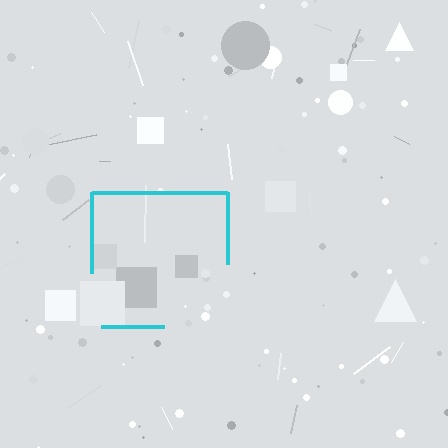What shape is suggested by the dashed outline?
The dashed outline suggests a square.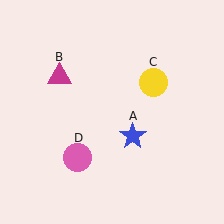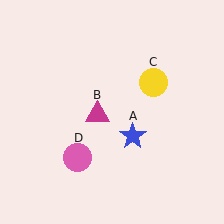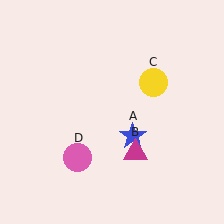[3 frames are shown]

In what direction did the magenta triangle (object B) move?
The magenta triangle (object B) moved down and to the right.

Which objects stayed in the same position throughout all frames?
Blue star (object A) and yellow circle (object C) and pink circle (object D) remained stationary.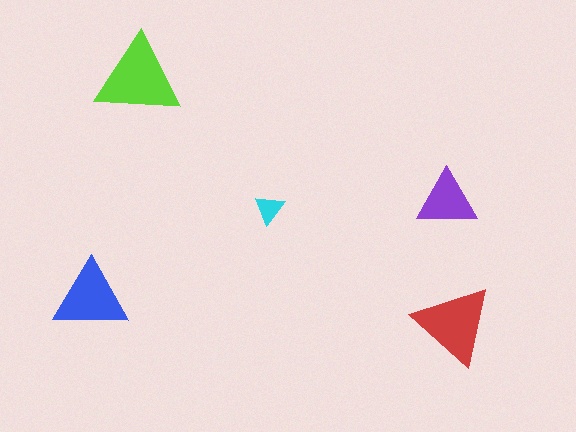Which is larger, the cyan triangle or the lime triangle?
The lime one.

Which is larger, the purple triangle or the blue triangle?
The blue one.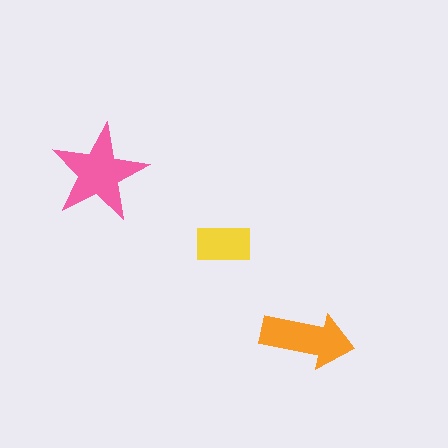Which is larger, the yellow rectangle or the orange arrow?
The orange arrow.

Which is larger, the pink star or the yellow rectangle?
The pink star.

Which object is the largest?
The pink star.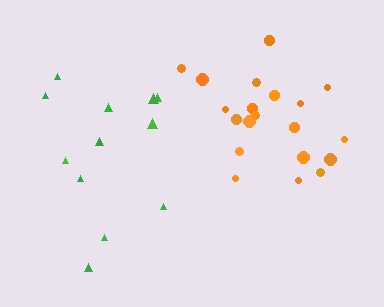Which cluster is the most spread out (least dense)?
Green.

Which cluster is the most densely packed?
Orange.